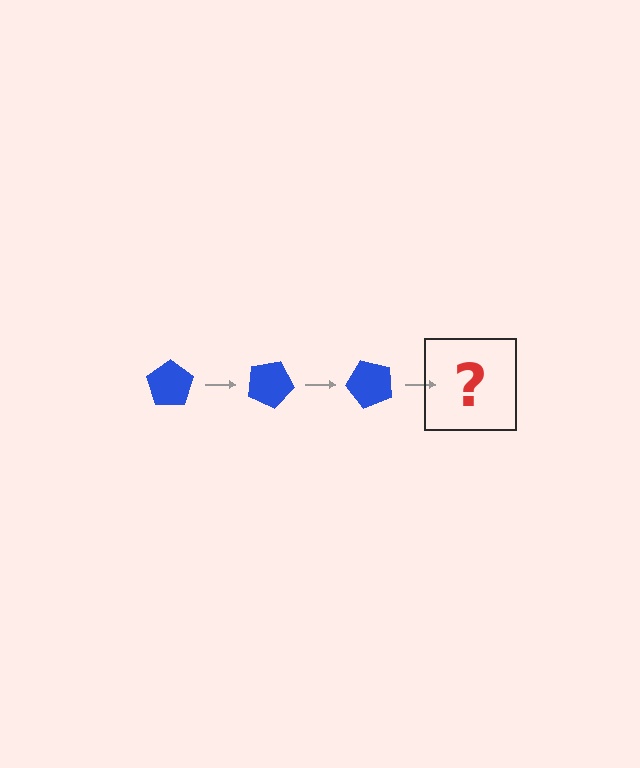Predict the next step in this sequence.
The next step is a blue pentagon rotated 75 degrees.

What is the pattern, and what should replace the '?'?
The pattern is that the pentagon rotates 25 degrees each step. The '?' should be a blue pentagon rotated 75 degrees.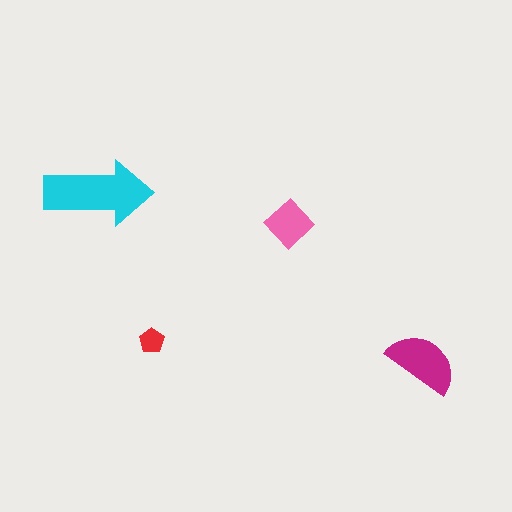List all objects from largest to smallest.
The cyan arrow, the magenta semicircle, the pink diamond, the red pentagon.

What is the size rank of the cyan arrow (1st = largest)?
1st.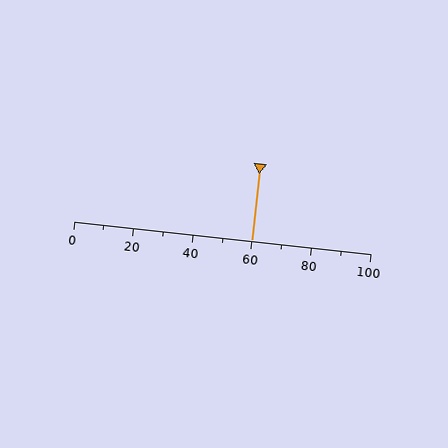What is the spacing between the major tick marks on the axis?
The major ticks are spaced 20 apart.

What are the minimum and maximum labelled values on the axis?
The axis runs from 0 to 100.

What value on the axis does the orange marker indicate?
The marker indicates approximately 60.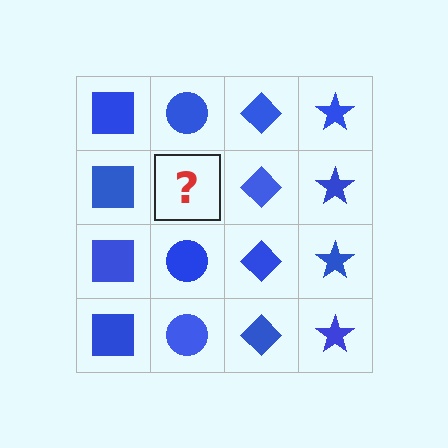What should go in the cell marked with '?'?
The missing cell should contain a blue circle.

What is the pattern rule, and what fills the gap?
The rule is that each column has a consistent shape. The gap should be filled with a blue circle.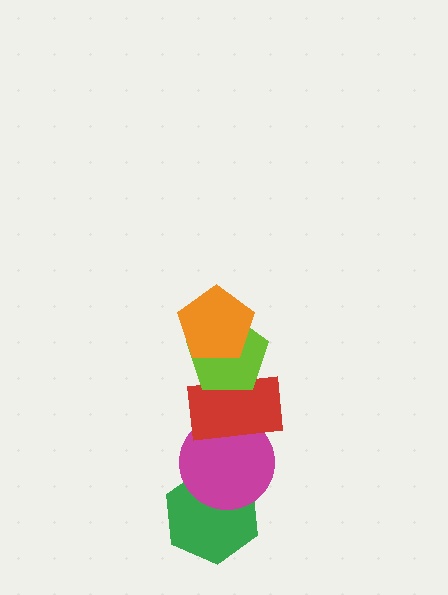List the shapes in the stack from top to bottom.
From top to bottom: the orange pentagon, the lime pentagon, the red rectangle, the magenta circle, the green hexagon.